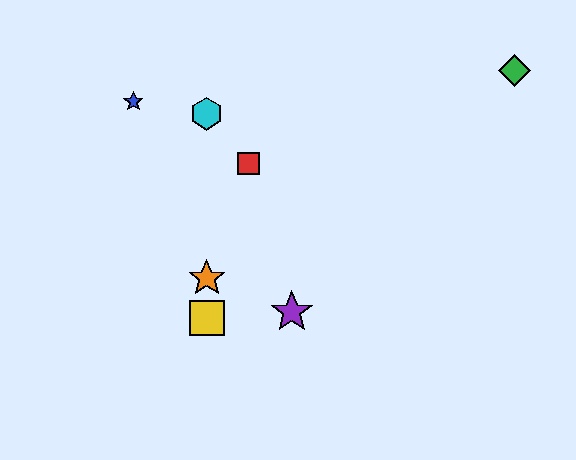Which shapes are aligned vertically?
The yellow square, the orange star, the cyan hexagon are aligned vertically.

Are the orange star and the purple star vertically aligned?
No, the orange star is at x≈207 and the purple star is at x≈292.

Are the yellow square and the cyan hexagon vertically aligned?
Yes, both are at x≈207.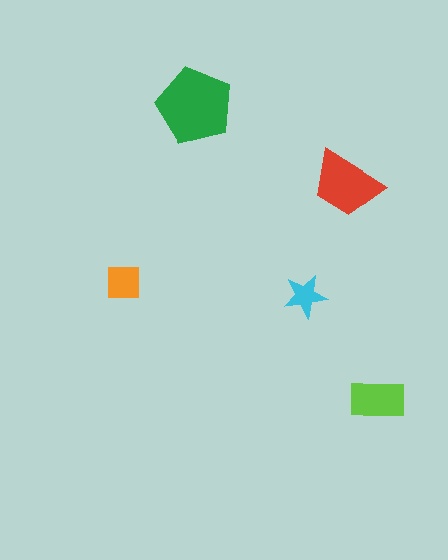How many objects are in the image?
There are 5 objects in the image.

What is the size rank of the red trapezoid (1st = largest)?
2nd.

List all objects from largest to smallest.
The green pentagon, the red trapezoid, the lime rectangle, the orange square, the cyan star.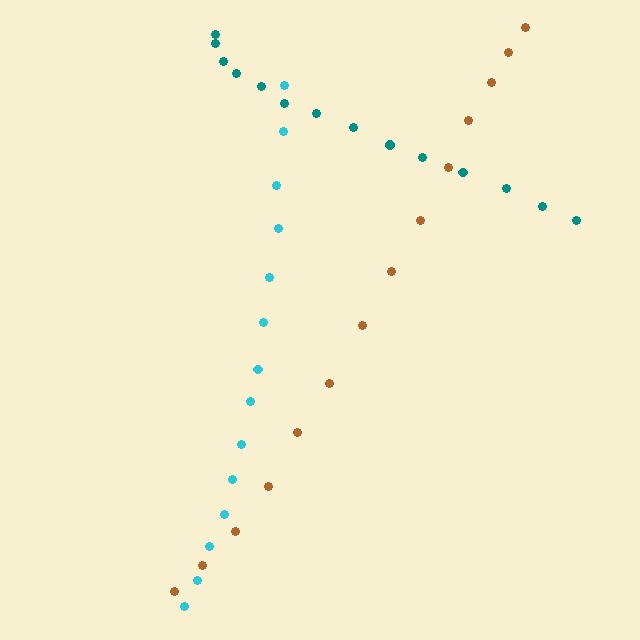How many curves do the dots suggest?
There are 3 distinct paths.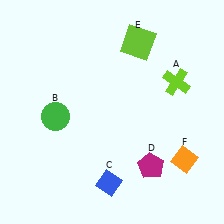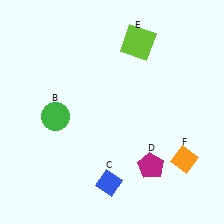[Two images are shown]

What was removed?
The lime cross (A) was removed in Image 2.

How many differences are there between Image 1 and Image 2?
There is 1 difference between the two images.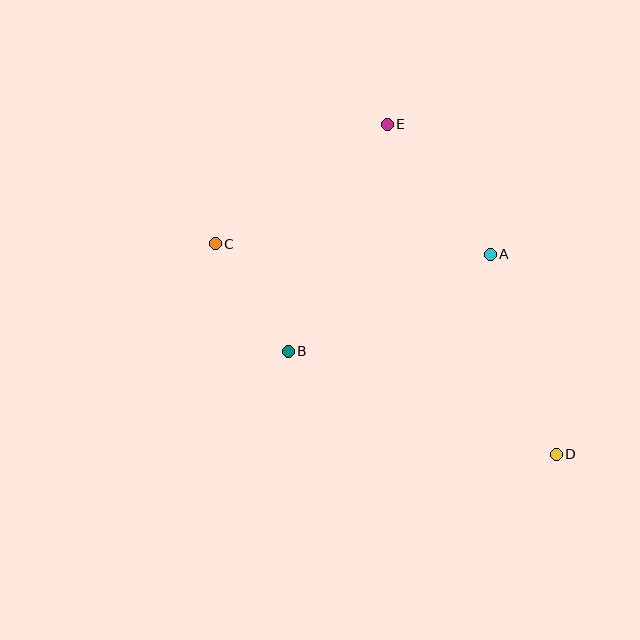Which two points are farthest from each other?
Points C and D are farthest from each other.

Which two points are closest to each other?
Points B and C are closest to each other.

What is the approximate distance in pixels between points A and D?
The distance between A and D is approximately 211 pixels.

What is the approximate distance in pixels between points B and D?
The distance between B and D is approximately 287 pixels.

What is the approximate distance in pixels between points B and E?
The distance between B and E is approximately 248 pixels.